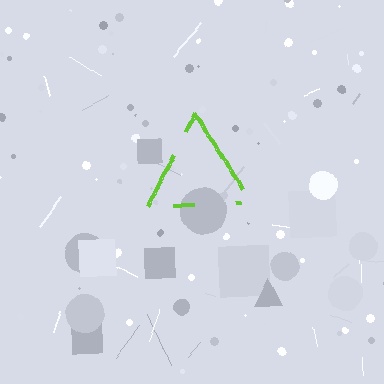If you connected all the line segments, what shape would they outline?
They would outline a triangle.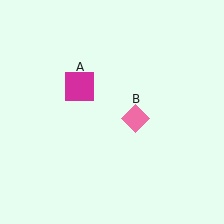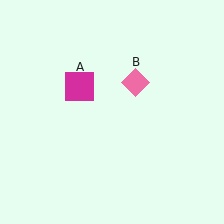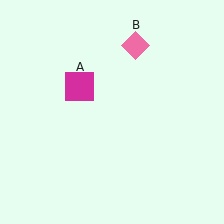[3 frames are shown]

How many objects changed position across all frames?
1 object changed position: pink diamond (object B).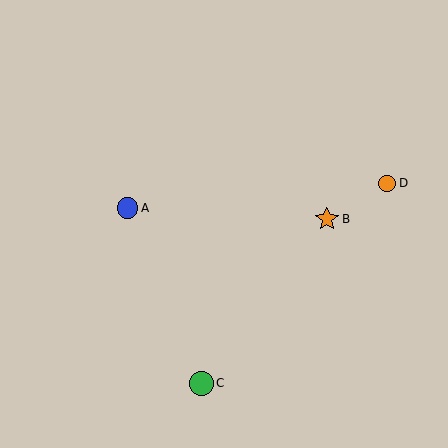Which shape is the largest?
The green circle (labeled C) is the largest.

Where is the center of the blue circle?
The center of the blue circle is at (127, 208).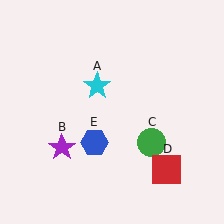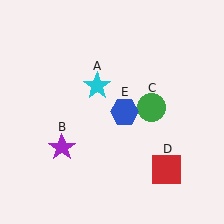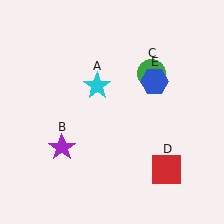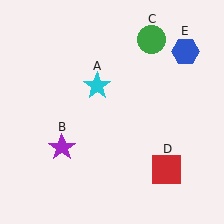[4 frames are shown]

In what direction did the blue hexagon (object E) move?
The blue hexagon (object E) moved up and to the right.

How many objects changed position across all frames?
2 objects changed position: green circle (object C), blue hexagon (object E).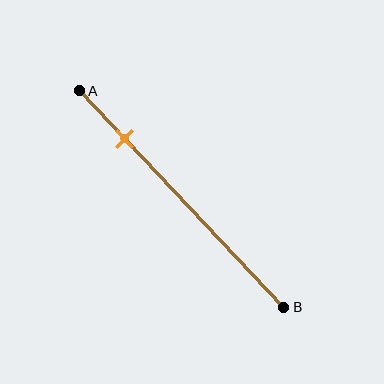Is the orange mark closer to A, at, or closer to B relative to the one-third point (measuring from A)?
The orange mark is closer to point A than the one-third point of segment AB.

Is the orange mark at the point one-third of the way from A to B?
No, the mark is at about 20% from A, not at the 33% one-third point.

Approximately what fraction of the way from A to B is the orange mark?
The orange mark is approximately 20% of the way from A to B.